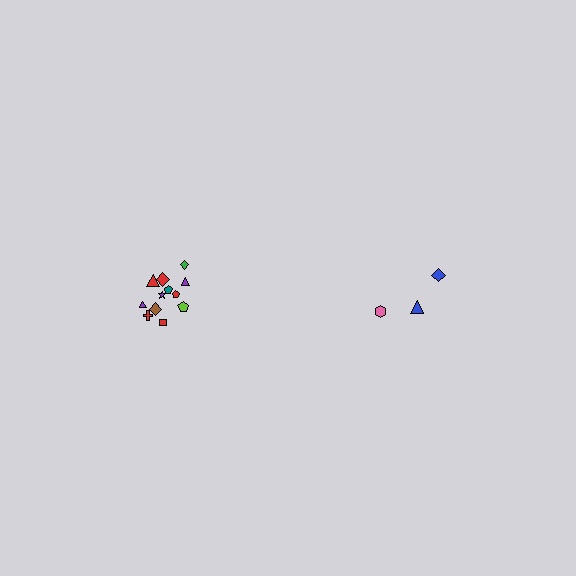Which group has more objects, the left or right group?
The left group.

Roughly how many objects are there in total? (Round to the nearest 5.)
Roughly 15 objects in total.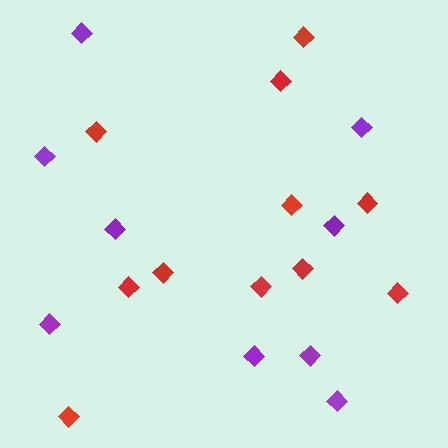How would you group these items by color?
There are 2 groups: one group of purple diamonds (9) and one group of red diamonds (11).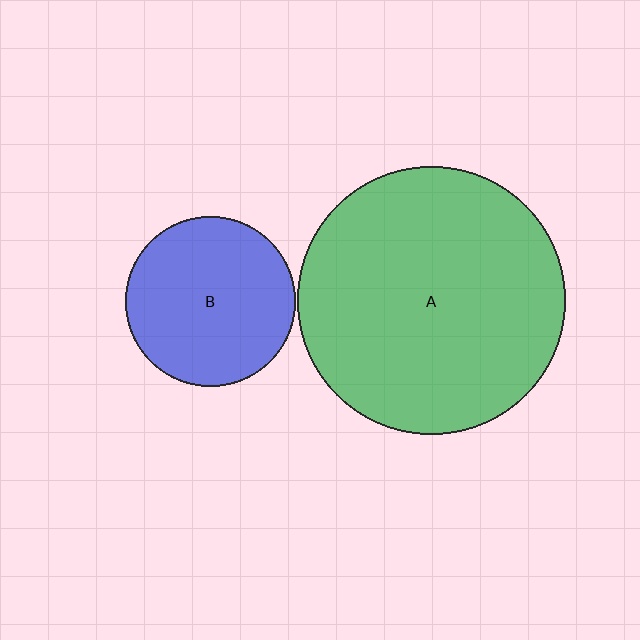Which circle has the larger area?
Circle A (green).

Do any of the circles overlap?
No, none of the circles overlap.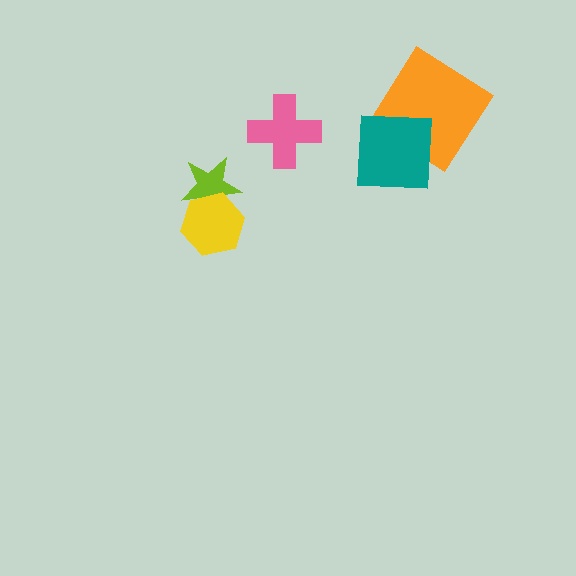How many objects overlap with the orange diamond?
1 object overlaps with the orange diamond.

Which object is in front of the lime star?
The yellow hexagon is in front of the lime star.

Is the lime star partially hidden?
Yes, it is partially covered by another shape.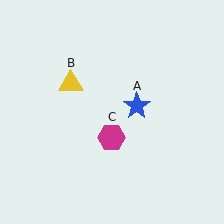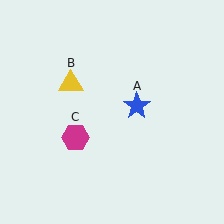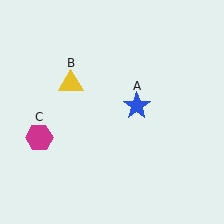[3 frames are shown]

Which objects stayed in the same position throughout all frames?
Blue star (object A) and yellow triangle (object B) remained stationary.